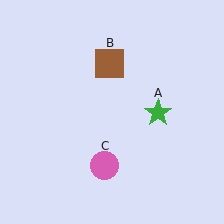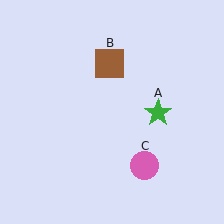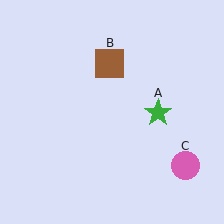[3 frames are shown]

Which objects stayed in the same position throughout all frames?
Green star (object A) and brown square (object B) remained stationary.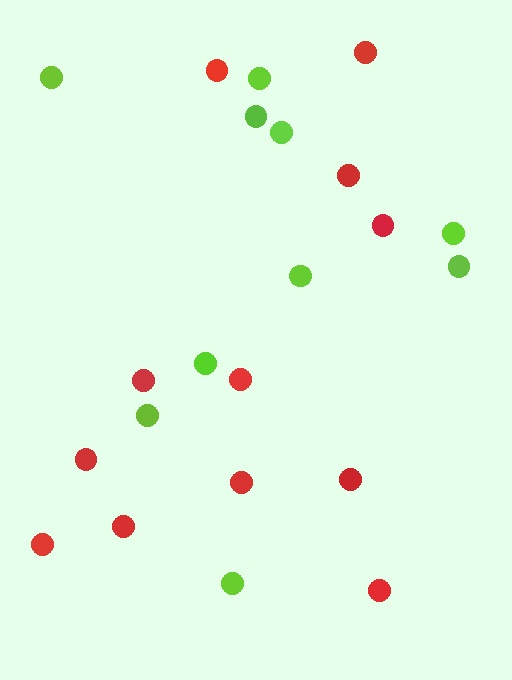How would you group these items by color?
There are 2 groups: one group of lime circles (10) and one group of red circles (12).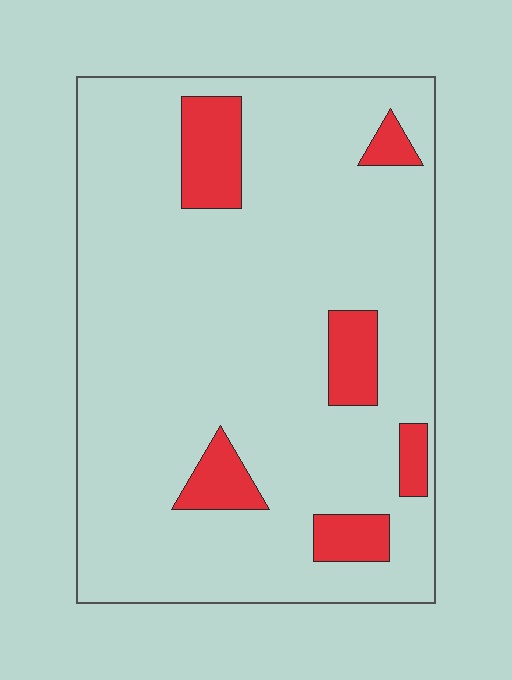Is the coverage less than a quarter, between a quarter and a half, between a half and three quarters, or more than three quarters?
Less than a quarter.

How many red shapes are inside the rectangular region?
6.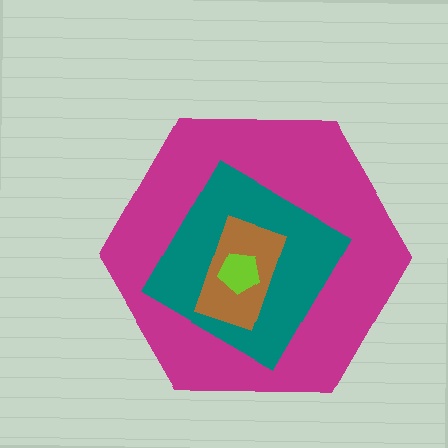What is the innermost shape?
The lime pentagon.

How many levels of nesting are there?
4.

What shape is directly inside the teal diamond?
The brown rectangle.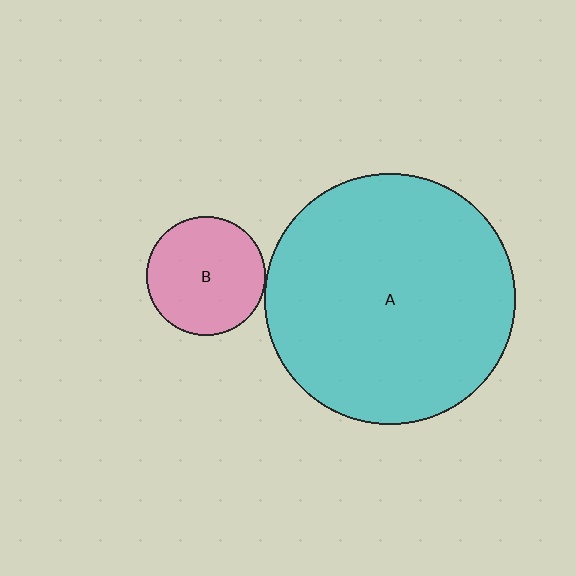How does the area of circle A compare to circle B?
Approximately 4.5 times.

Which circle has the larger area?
Circle A (cyan).